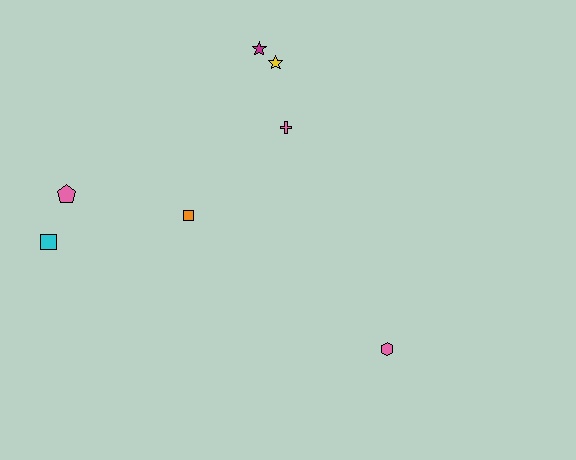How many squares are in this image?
There are 2 squares.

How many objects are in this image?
There are 7 objects.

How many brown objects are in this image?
There are no brown objects.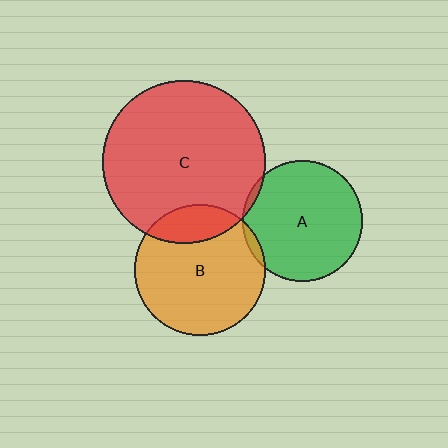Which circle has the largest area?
Circle C (red).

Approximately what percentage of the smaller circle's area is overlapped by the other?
Approximately 20%.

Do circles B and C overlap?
Yes.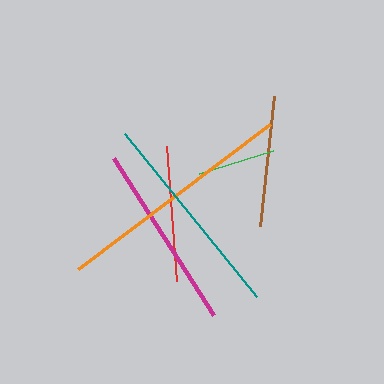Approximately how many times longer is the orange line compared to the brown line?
The orange line is approximately 1.8 times the length of the brown line.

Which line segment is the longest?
The orange line is the longest at approximately 241 pixels.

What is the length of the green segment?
The green segment is approximately 78 pixels long.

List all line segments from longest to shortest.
From longest to shortest: orange, teal, magenta, red, brown, green.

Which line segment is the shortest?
The green line is the shortest at approximately 78 pixels.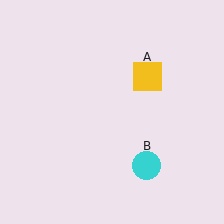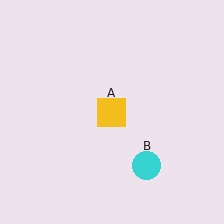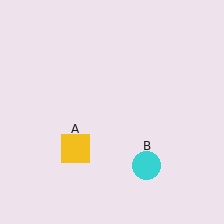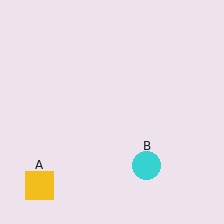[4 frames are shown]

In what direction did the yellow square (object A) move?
The yellow square (object A) moved down and to the left.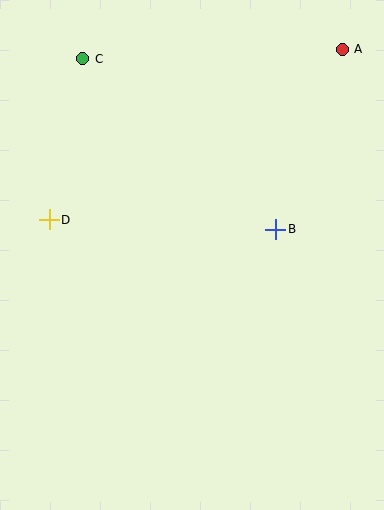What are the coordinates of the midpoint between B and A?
The midpoint between B and A is at (309, 139).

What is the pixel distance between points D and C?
The distance between D and C is 164 pixels.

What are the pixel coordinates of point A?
Point A is at (342, 49).